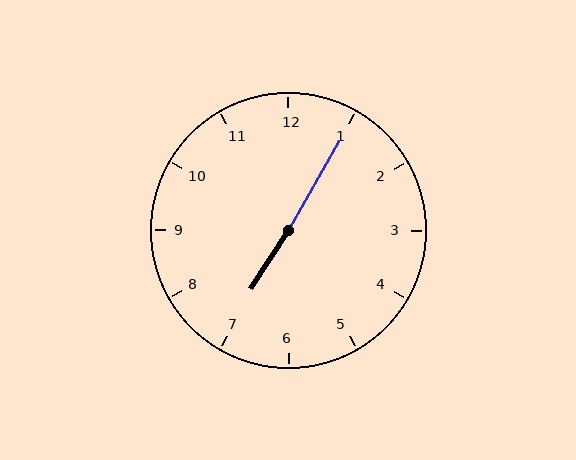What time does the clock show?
7:05.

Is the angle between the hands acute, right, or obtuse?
It is obtuse.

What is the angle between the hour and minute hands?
Approximately 178 degrees.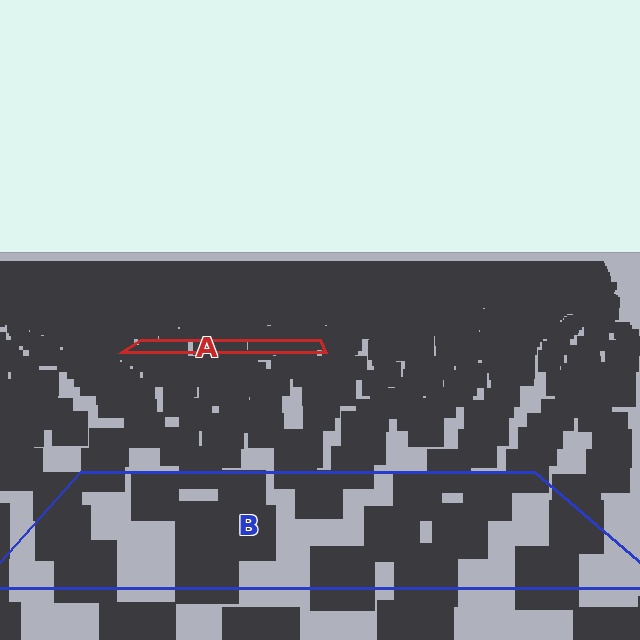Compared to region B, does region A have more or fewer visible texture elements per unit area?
Region A has more texture elements per unit area — they are packed more densely because it is farther away.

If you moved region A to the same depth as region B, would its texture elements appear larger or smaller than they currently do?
They would appear larger. At a closer depth, the same texture elements are projected at a bigger on-screen size.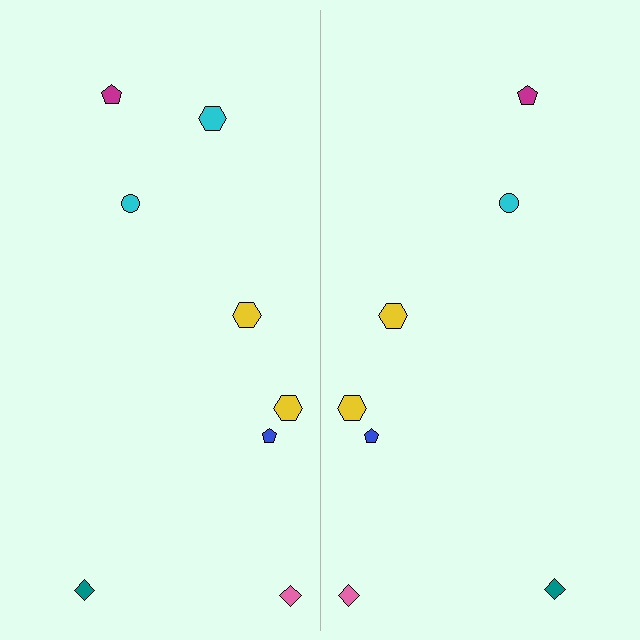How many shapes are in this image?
There are 15 shapes in this image.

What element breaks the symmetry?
A cyan hexagon is missing from the right side.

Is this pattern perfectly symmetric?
No, the pattern is not perfectly symmetric. A cyan hexagon is missing from the right side.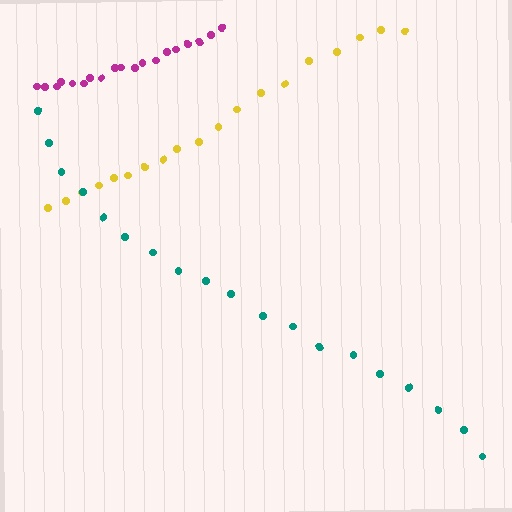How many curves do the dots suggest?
There are 3 distinct paths.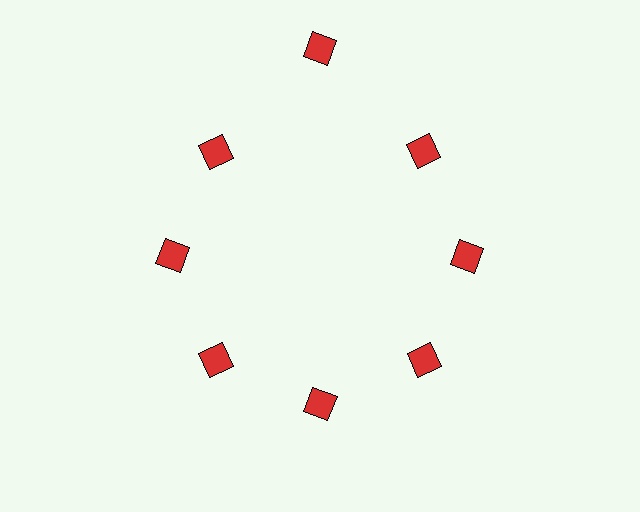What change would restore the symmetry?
The symmetry would be restored by moving it inward, back onto the ring so that all 8 diamonds sit at equal angles and equal distance from the center.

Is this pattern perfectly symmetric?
No. The 8 red diamonds are arranged in a ring, but one element near the 12 o'clock position is pushed outward from the center, breaking the 8-fold rotational symmetry.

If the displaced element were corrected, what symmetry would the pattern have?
It would have 8-fold rotational symmetry — the pattern would map onto itself every 45 degrees.